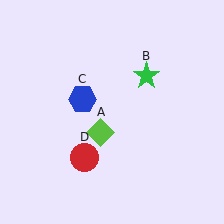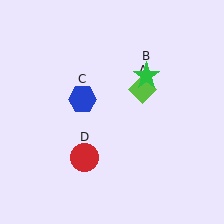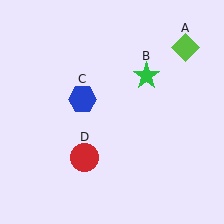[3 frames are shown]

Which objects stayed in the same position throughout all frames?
Green star (object B) and blue hexagon (object C) and red circle (object D) remained stationary.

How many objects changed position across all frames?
1 object changed position: lime diamond (object A).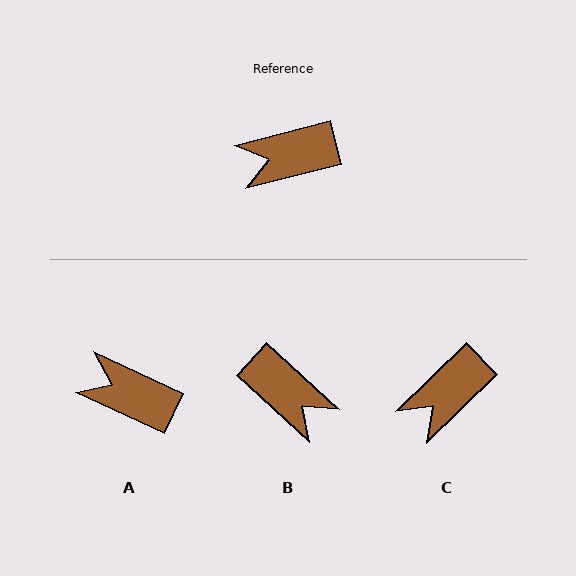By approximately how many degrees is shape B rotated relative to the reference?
Approximately 123 degrees counter-clockwise.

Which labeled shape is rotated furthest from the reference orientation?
B, about 123 degrees away.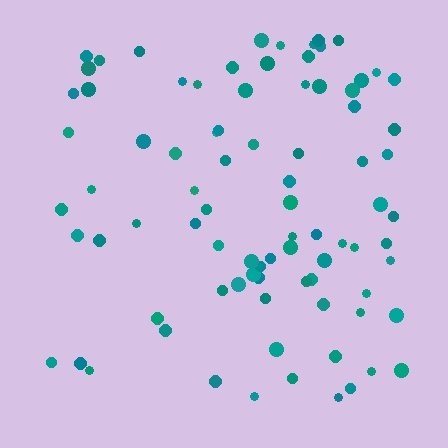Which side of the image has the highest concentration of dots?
The right.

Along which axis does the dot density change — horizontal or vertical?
Horizontal.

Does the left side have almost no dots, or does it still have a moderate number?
Still a moderate number, just noticeably fewer than the right.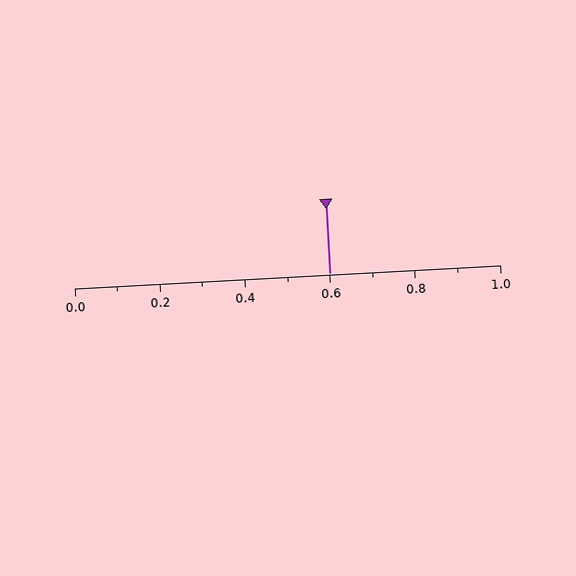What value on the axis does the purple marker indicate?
The marker indicates approximately 0.6.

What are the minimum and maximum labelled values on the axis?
The axis runs from 0.0 to 1.0.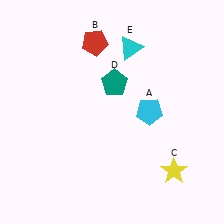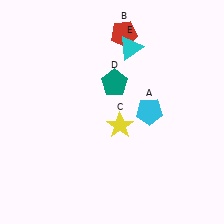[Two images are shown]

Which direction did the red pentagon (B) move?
The red pentagon (B) moved right.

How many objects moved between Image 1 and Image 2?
2 objects moved between the two images.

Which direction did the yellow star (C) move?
The yellow star (C) moved left.